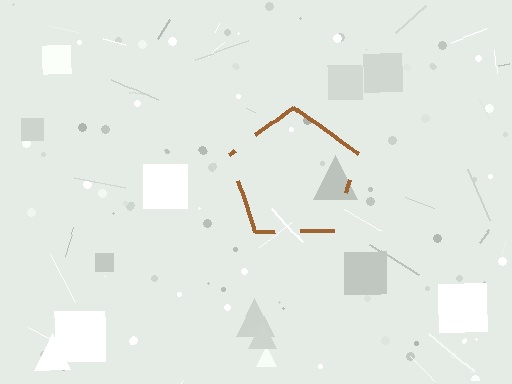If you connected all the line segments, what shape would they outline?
They would outline a pentagon.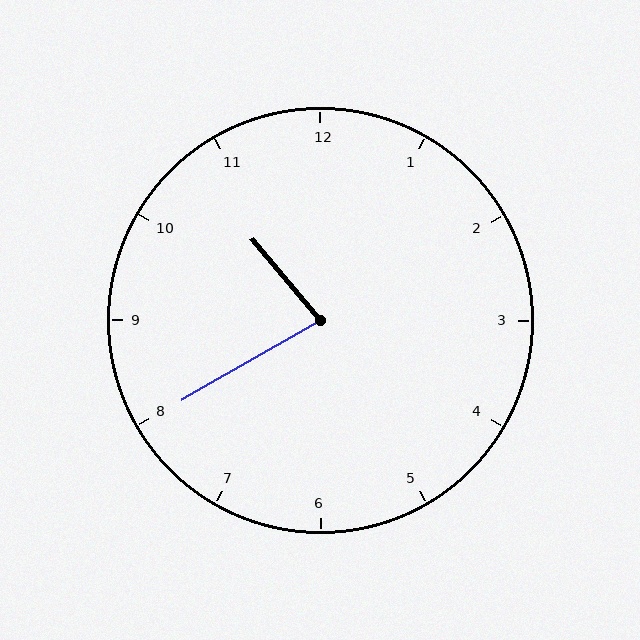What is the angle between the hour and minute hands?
Approximately 80 degrees.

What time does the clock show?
10:40.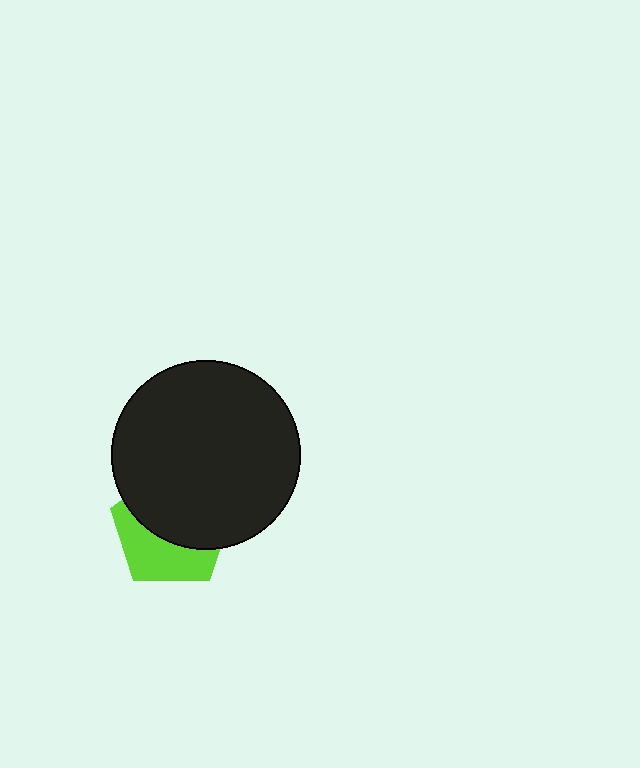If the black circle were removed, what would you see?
You would see the complete lime pentagon.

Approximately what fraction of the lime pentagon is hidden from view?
Roughly 58% of the lime pentagon is hidden behind the black circle.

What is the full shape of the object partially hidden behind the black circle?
The partially hidden object is a lime pentagon.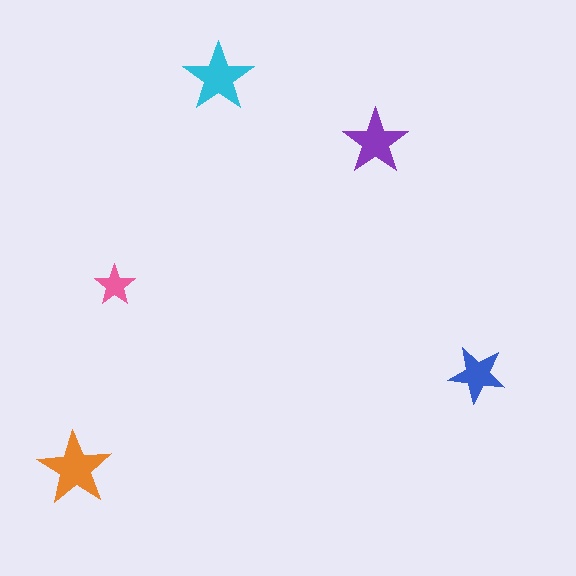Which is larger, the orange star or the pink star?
The orange one.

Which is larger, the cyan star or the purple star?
The cyan one.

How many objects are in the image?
There are 5 objects in the image.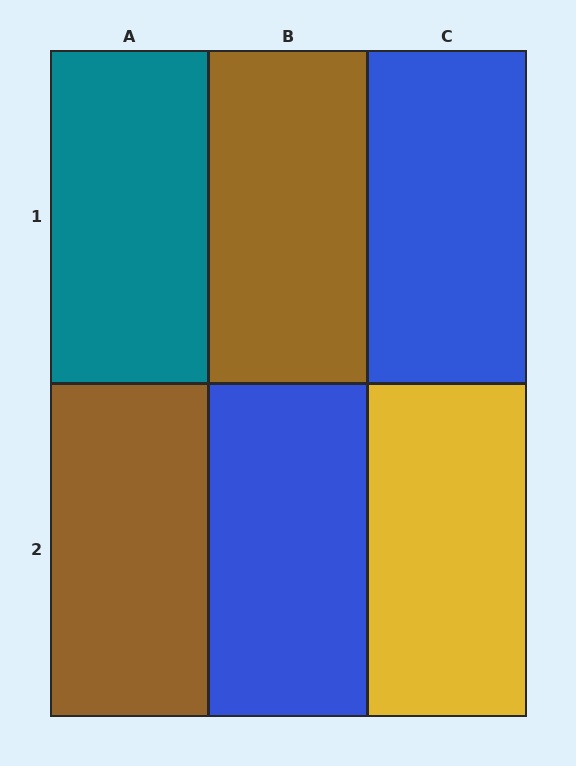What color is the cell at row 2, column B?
Blue.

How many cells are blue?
2 cells are blue.